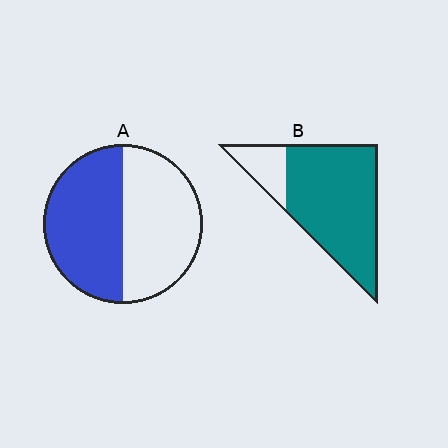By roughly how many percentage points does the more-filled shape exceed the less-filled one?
By roughly 30 percentage points (B over A).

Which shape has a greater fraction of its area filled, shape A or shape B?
Shape B.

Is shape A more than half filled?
Roughly half.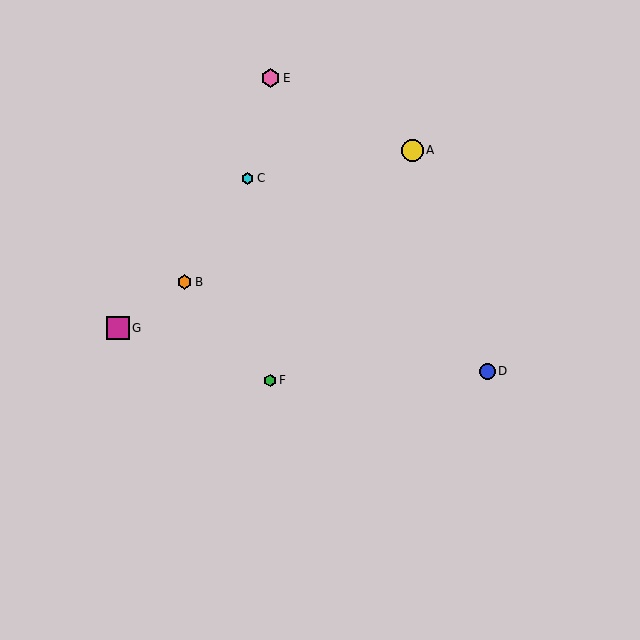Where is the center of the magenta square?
The center of the magenta square is at (118, 328).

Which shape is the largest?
The magenta square (labeled G) is the largest.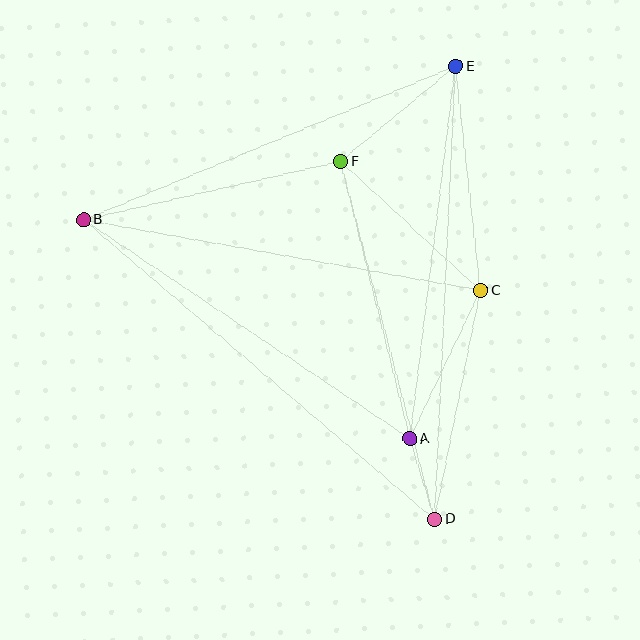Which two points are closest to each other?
Points A and D are closest to each other.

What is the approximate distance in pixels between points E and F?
The distance between E and F is approximately 149 pixels.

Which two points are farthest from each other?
Points B and D are farthest from each other.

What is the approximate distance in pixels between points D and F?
The distance between D and F is approximately 370 pixels.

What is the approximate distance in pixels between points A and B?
The distance between A and B is approximately 393 pixels.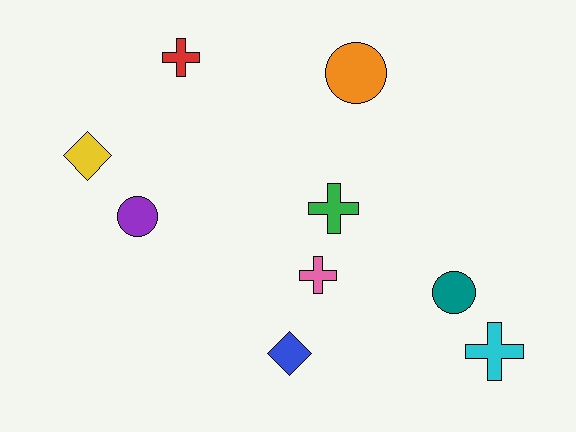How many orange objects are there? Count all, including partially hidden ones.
There is 1 orange object.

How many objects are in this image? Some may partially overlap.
There are 9 objects.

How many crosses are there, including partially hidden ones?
There are 4 crosses.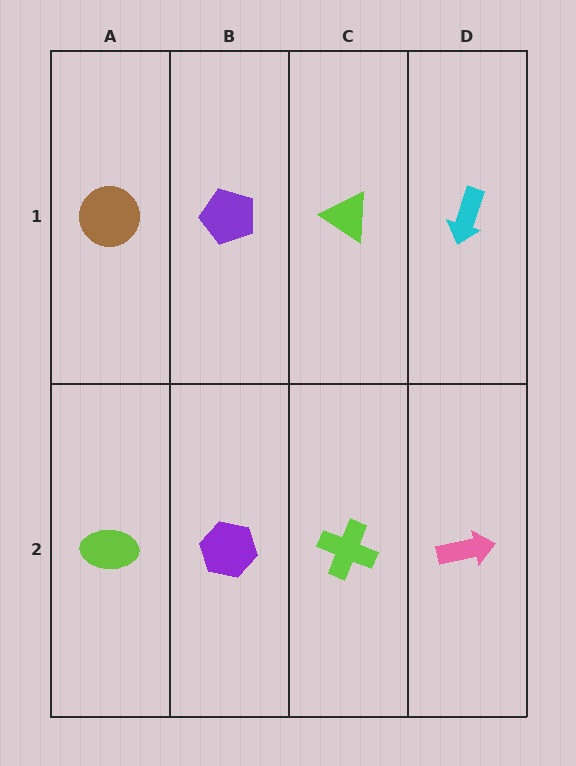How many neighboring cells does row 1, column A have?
2.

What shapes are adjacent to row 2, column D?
A cyan arrow (row 1, column D), a lime cross (row 2, column C).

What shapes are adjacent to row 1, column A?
A lime ellipse (row 2, column A), a purple pentagon (row 1, column B).